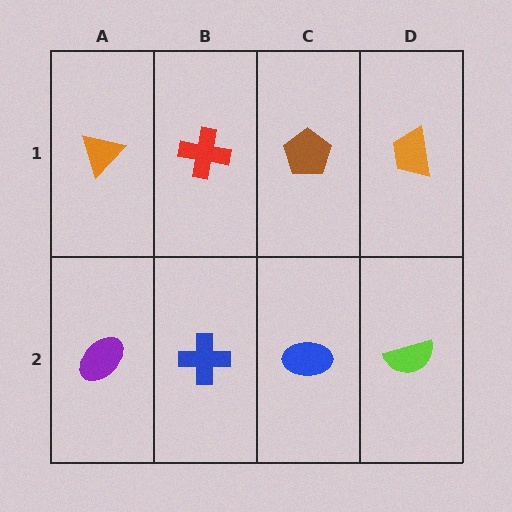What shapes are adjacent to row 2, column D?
An orange trapezoid (row 1, column D), a blue ellipse (row 2, column C).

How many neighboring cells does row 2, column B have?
3.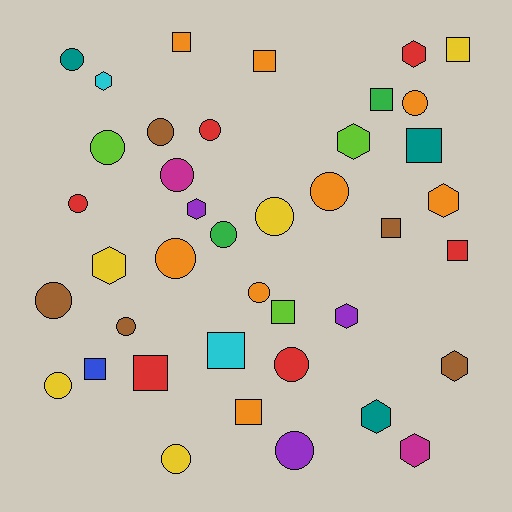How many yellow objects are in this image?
There are 5 yellow objects.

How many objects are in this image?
There are 40 objects.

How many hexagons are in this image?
There are 10 hexagons.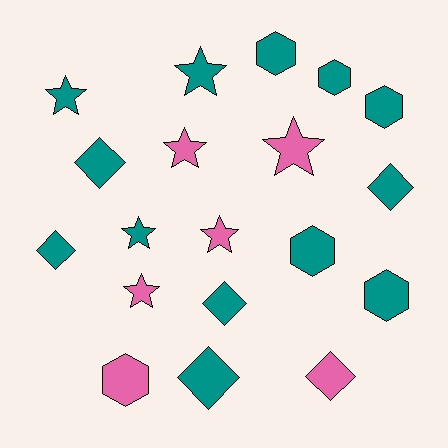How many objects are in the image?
There are 19 objects.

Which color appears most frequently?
Teal, with 13 objects.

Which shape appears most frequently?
Star, with 7 objects.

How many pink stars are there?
There are 4 pink stars.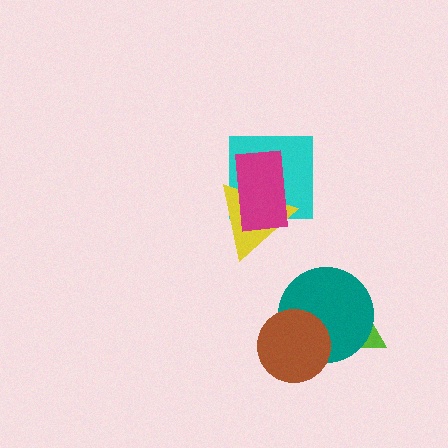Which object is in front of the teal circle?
The brown circle is in front of the teal circle.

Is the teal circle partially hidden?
Yes, it is partially covered by another shape.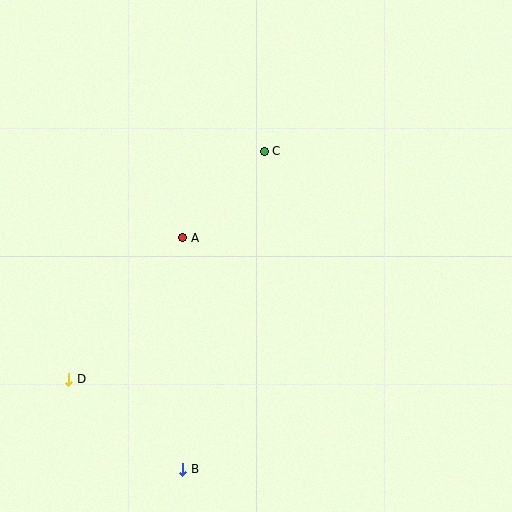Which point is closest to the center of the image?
Point A at (183, 238) is closest to the center.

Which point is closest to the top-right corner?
Point C is closest to the top-right corner.